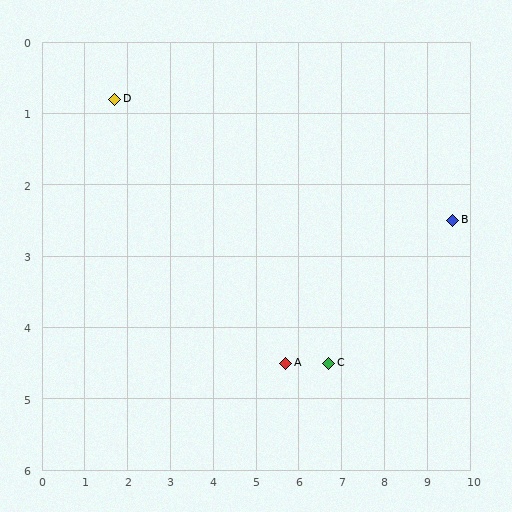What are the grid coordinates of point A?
Point A is at approximately (5.7, 4.5).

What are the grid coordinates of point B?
Point B is at approximately (9.6, 2.5).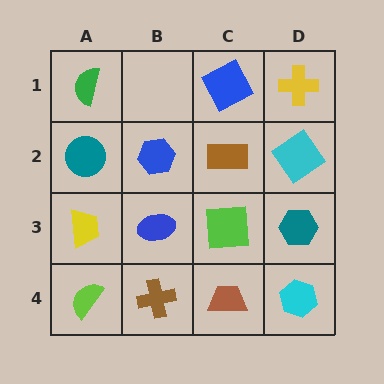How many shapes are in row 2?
4 shapes.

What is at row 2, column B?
A blue hexagon.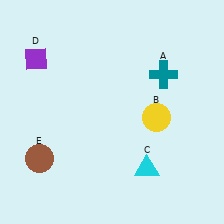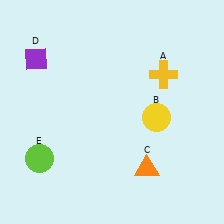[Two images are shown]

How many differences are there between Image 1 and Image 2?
There are 3 differences between the two images.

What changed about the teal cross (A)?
In Image 1, A is teal. In Image 2, it changed to yellow.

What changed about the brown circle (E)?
In Image 1, E is brown. In Image 2, it changed to lime.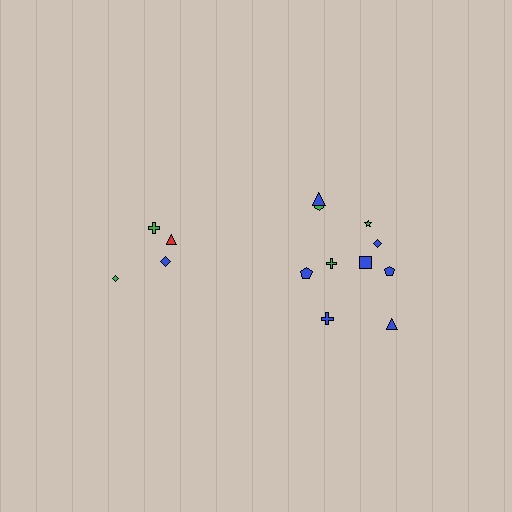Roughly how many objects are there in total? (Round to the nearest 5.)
Roughly 15 objects in total.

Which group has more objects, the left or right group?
The right group.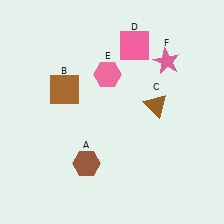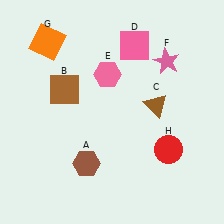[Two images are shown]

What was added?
An orange square (G), a red circle (H) were added in Image 2.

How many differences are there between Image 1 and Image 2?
There are 2 differences between the two images.